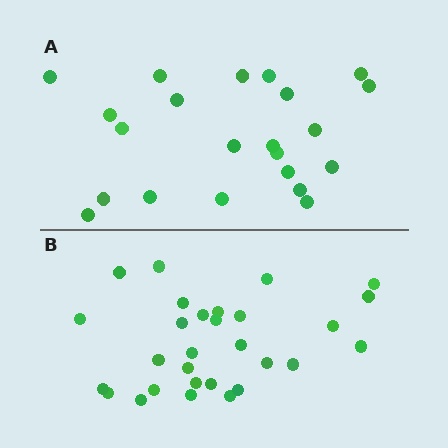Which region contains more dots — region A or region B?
Region B (the bottom region) has more dots.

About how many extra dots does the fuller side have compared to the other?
Region B has roughly 8 or so more dots than region A.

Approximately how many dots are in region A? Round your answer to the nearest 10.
About 20 dots. (The exact count is 22, which rounds to 20.)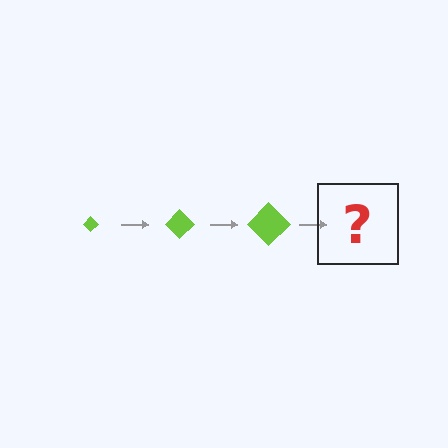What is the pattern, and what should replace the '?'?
The pattern is that the diamond gets progressively larger each step. The '?' should be a lime diamond, larger than the previous one.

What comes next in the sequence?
The next element should be a lime diamond, larger than the previous one.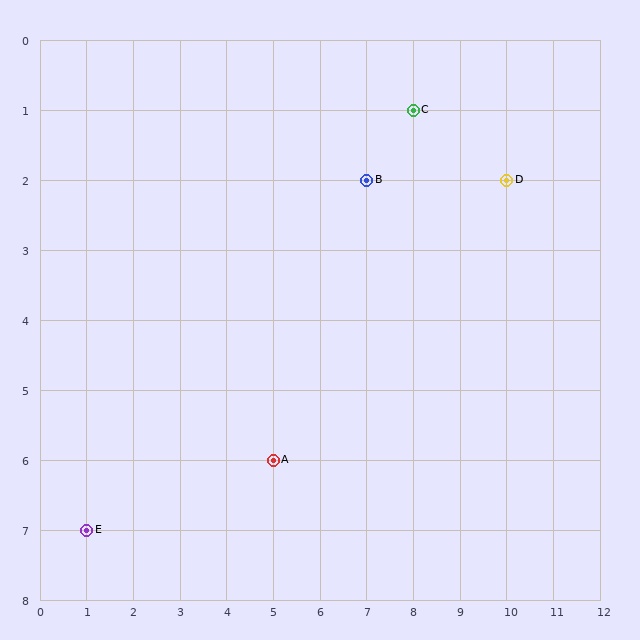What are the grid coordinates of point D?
Point D is at grid coordinates (10, 2).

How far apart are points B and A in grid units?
Points B and A are 2 columns and 4 rows apart (about 4.5 grid units diagonally).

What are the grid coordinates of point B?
Point B is at grid coordinates (7, 2).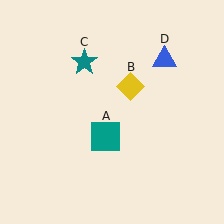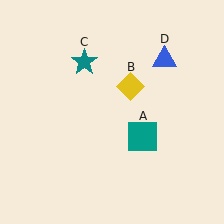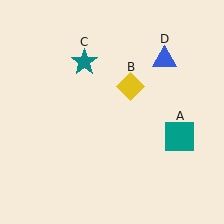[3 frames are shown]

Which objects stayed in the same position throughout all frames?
Yellow diamond (object B) and teal star (object C) and blue triangle (object D) remained stationary.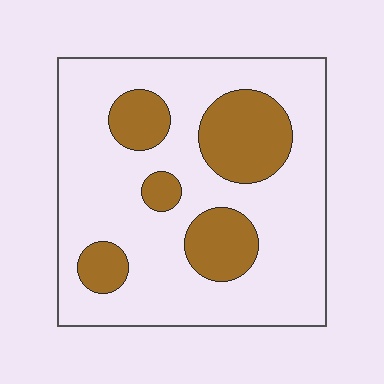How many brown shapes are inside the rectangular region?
5.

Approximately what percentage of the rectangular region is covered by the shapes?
Approximately 25%.